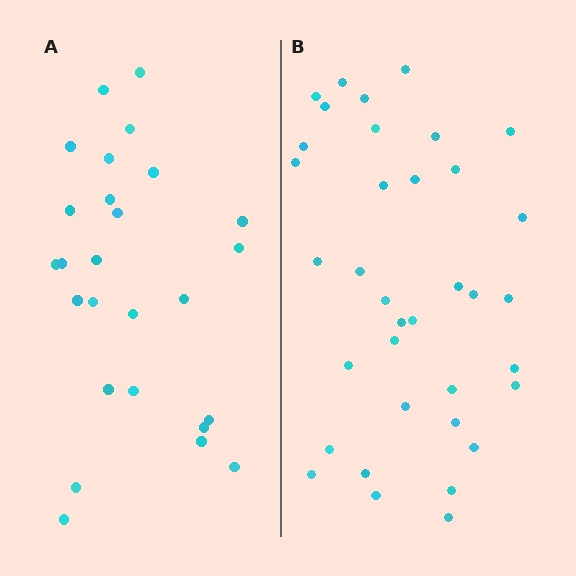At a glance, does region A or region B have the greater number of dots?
Region B (the right region) has more dots.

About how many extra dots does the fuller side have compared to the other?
Region B has roughly 10 or so more dots than region A.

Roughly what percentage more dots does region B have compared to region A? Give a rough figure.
About 40% more.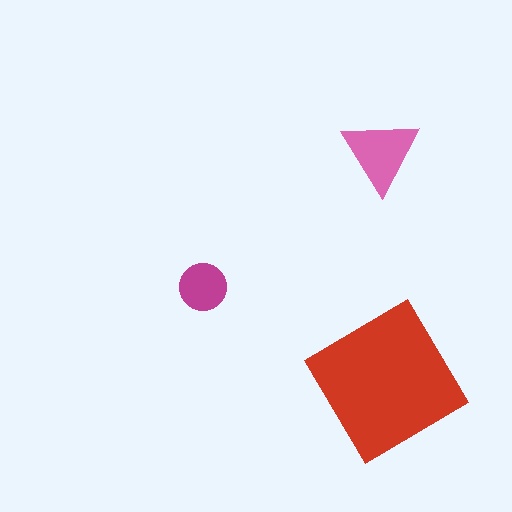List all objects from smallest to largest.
The magenta circle, the pink triangle, the red diamond.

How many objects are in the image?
There are 3 objects in the image.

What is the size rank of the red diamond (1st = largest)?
1st.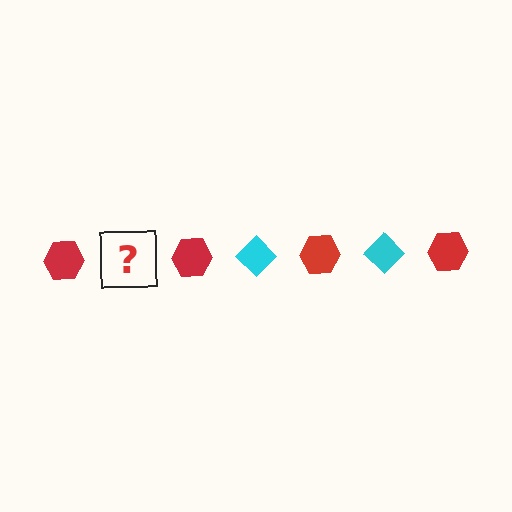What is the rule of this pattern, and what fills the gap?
The rule is that the pattern alternates between red hexagon and cyan diamond. The gap should be filled with a cyan diamond.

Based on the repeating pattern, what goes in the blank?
The blank should be a cyan diamond.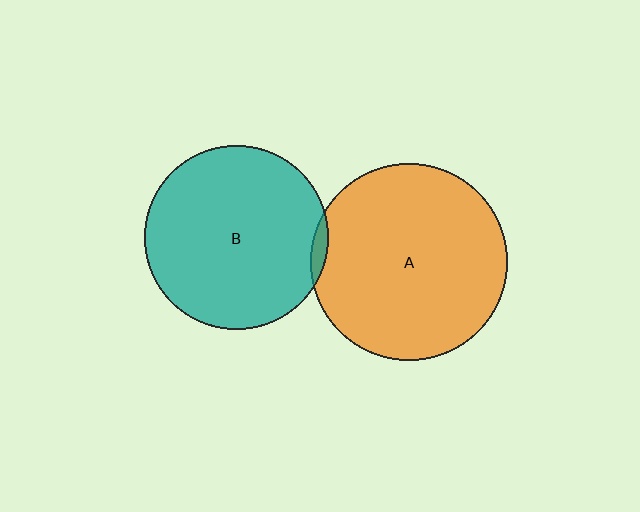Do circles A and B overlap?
Yes.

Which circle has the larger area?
Circle A (orange).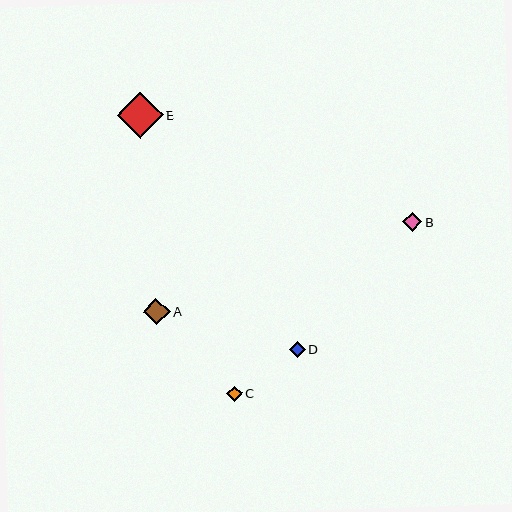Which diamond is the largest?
Diamond E is the largest with a size of approximately 46 pixels.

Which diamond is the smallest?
Diamond C is the smallest with a size of approximately 15 pixels.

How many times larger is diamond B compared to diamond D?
Diamond B is approximately 1.2 times the size of diamond D.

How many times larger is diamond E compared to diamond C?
Diamond E is approximately 3.0 times the size of diamond C.